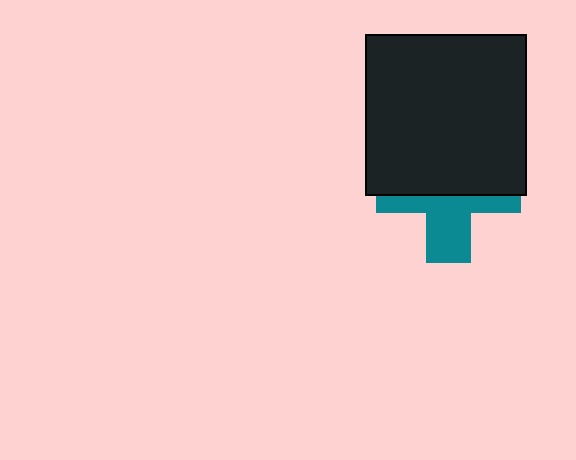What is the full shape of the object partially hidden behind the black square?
The partially hidden object is a teal cross.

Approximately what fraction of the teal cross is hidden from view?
Roughly 55% of the teal cross is hidden behind the black square.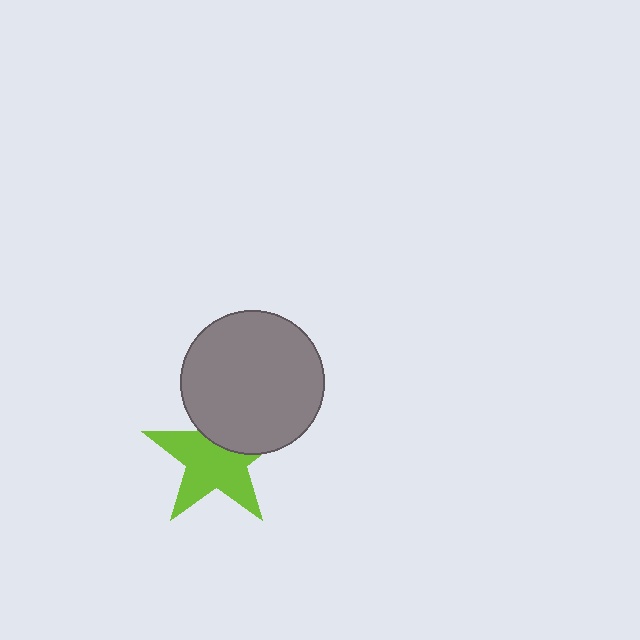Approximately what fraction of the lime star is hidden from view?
Roughly 34% of the lime star is hidden behind the gray circle.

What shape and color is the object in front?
The object in front is a gray circle.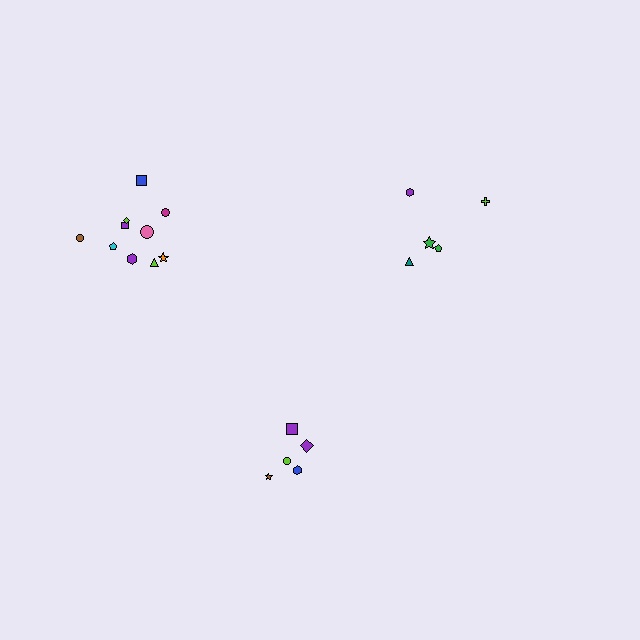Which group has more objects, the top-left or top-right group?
The top-left group.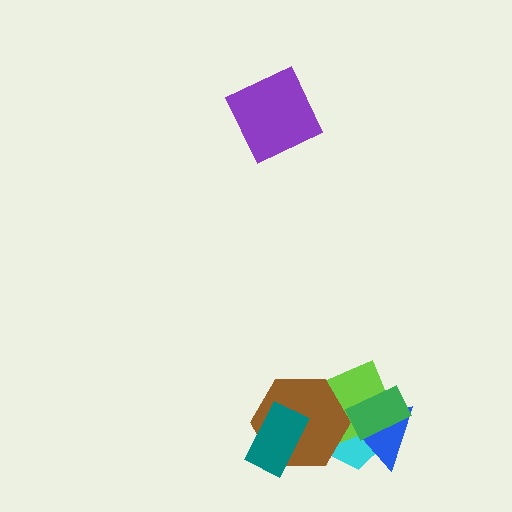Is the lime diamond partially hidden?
Yes, it is partially covered by another shape.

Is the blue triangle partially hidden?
Yes, it is partially covered by another shape.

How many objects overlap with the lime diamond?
4 objects overlap with the lime diamond.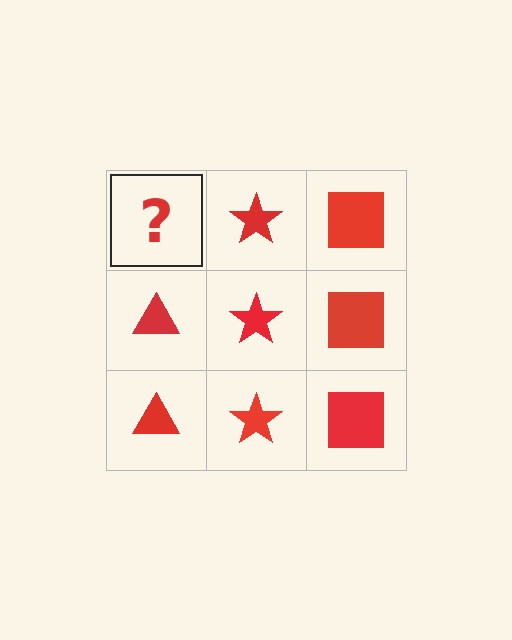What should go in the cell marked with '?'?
The missing cell should contain a red triangle.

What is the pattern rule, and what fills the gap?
The rule is that each column has a consistent shape. The gap should be filled with a red triangle.